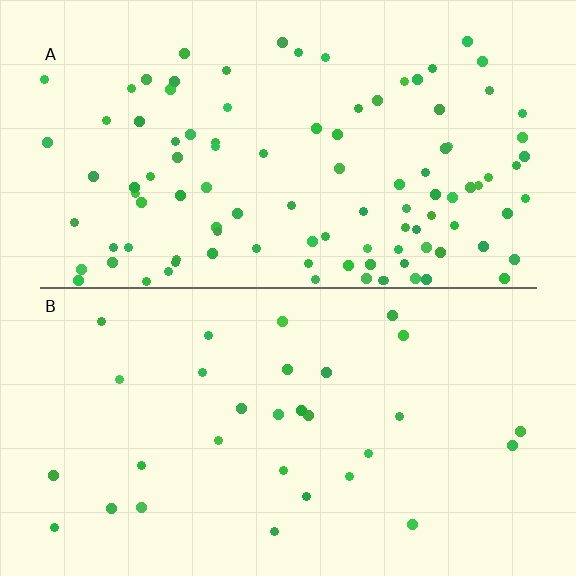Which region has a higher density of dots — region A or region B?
A (the top).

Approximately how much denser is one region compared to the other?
Approximately 3.4× — region A over region B.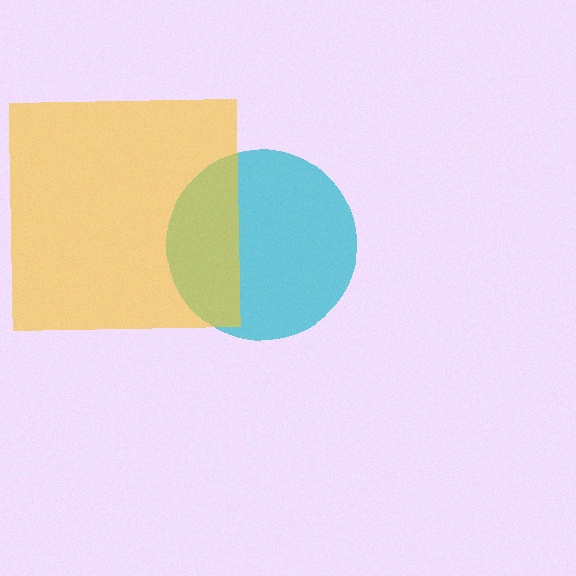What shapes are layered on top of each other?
The layered shapes are: a cyan circle, a yellow square.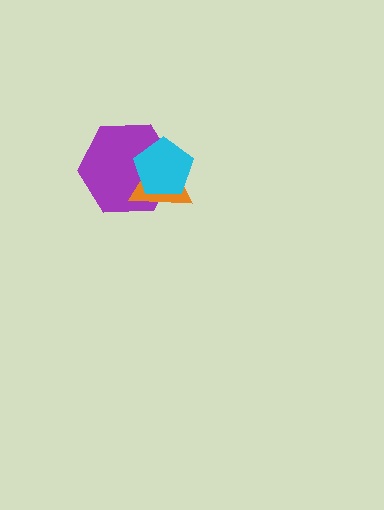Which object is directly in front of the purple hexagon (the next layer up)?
The orange triangle is directly in front of the purple hexagon.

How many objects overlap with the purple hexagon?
2 objects overlap with the purple hexagon.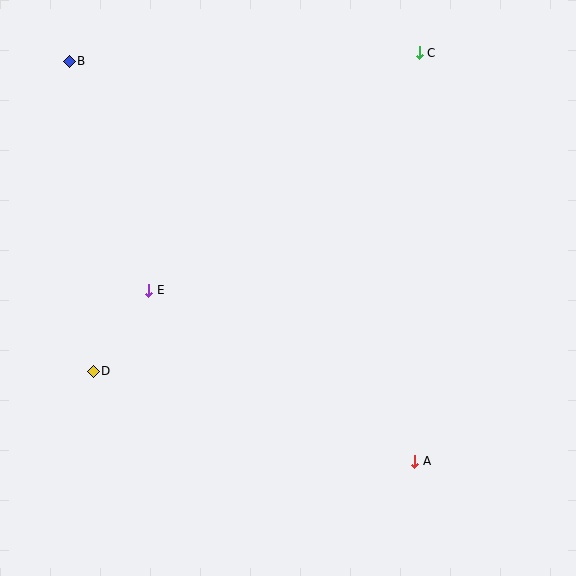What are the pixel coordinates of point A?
Point A is at (415, 461).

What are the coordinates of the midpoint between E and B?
The midpoint between E and B is at (109, 176).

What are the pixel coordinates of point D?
Point D is at (93, 371).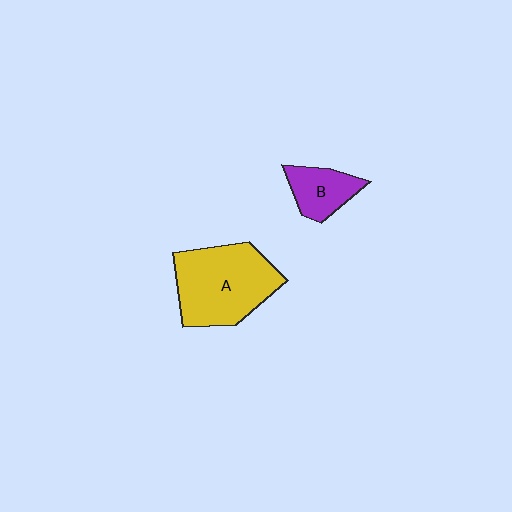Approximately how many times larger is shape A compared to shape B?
Approximately 2.4 times.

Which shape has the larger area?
Shape A (yellow).